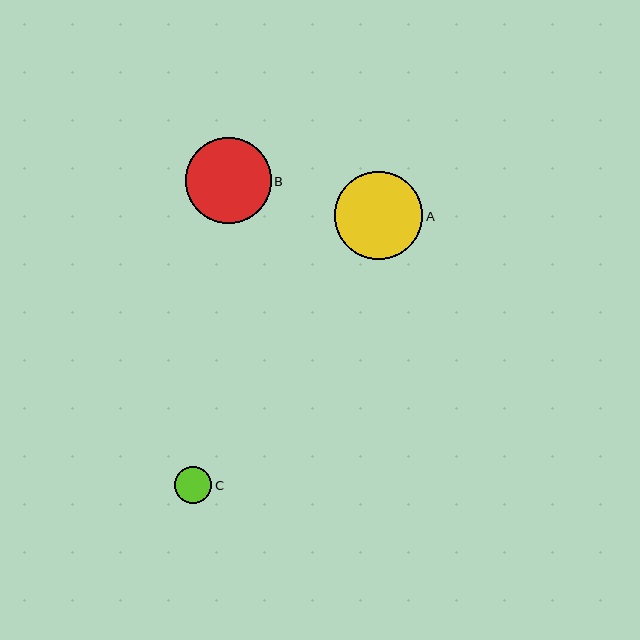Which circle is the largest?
Circle A is the largest with a size of approximately 89 pixels.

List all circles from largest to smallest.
From largest to smallest: A, B, C.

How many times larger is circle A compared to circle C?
Circle A is approximately 2.4 times the size of circle C.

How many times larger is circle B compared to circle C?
Circle B is approximately 2.3 times the size of circle C.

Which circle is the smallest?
Circle C is the smallest with a size of approximately 37 pixels.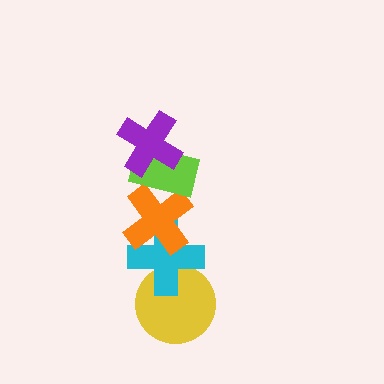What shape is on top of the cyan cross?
The orange cross is on top of the cyan cross.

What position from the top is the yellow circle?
The yellow circle is 5th from the top.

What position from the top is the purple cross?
The purple cross is 1st from the top.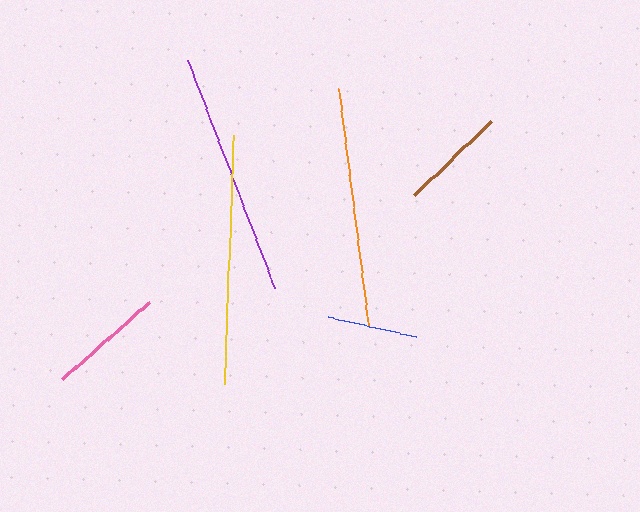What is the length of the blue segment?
The blue segment is approximately 89 pixels long.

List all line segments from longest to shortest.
From longest to shortest: yellow, purple, orange, pink, brown, blue.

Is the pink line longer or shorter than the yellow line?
The yellow line is longer than the pink line.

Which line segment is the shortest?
The blue line is the shortest at approximately 89 pixels.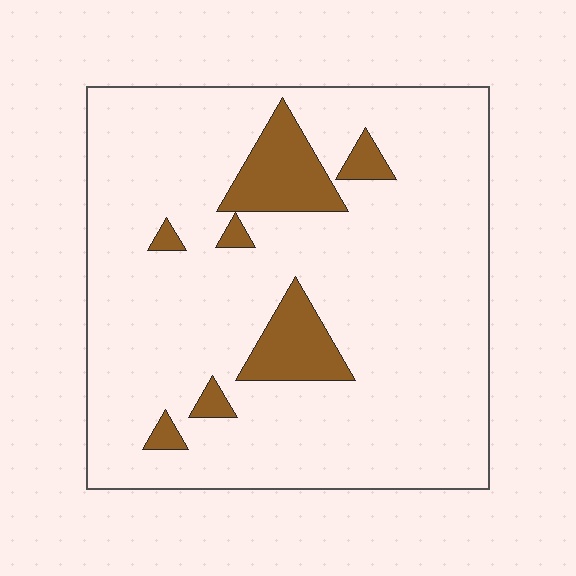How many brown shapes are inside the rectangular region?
7.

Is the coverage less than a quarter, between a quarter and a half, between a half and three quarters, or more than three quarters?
Less than a quarter.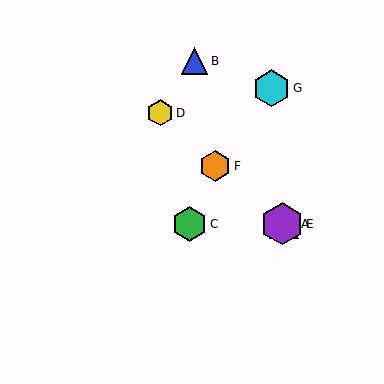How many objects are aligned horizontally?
3 objects (A, C, E) are aligned horizontally.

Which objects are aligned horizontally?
Objects A, C, E are aligned horizontally.